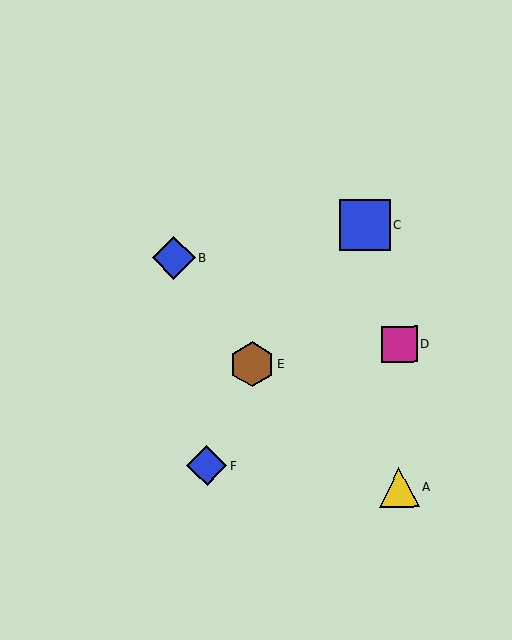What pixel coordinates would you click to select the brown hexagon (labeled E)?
Click at (252, 364) to select the brown hexagon E.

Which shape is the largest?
The blue square (labeled C) is the largest.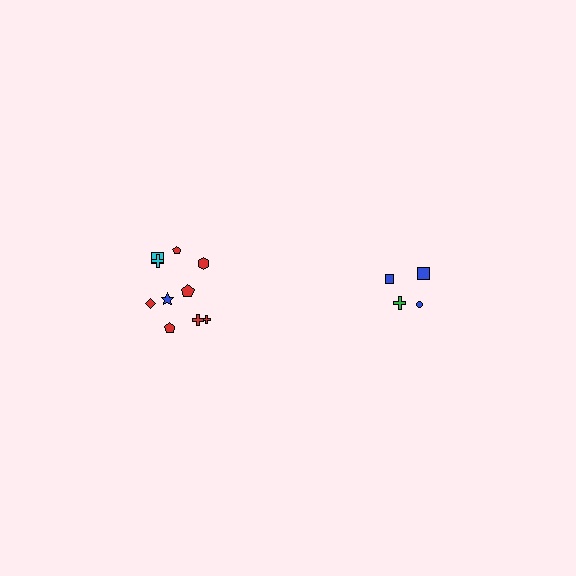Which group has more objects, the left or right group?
The left group.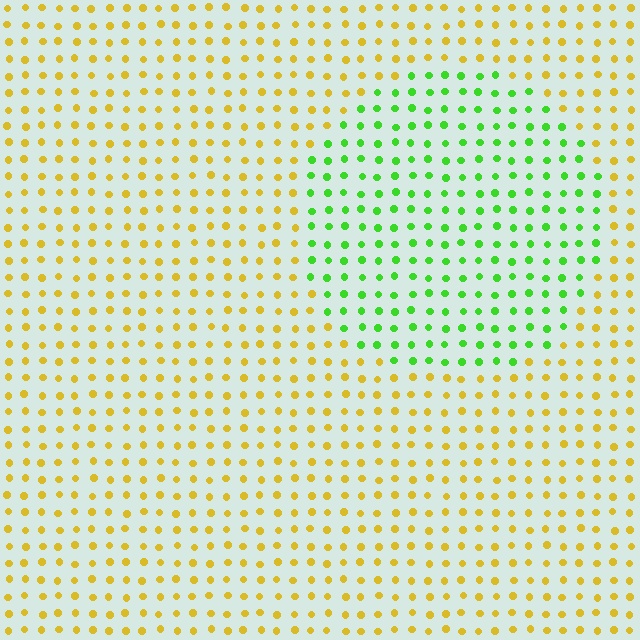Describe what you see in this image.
The image is filled with small yellow elements in a uniform arrangement. A circle-shaped region is visible where the elements are tinted to a slightly different hue, forming a subtle color boundary.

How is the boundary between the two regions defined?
The boundary is defined purely by a slight shift in hue (about 64 degrees). Spacing, size, and orientation are identical on both sides.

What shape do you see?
I see a circle.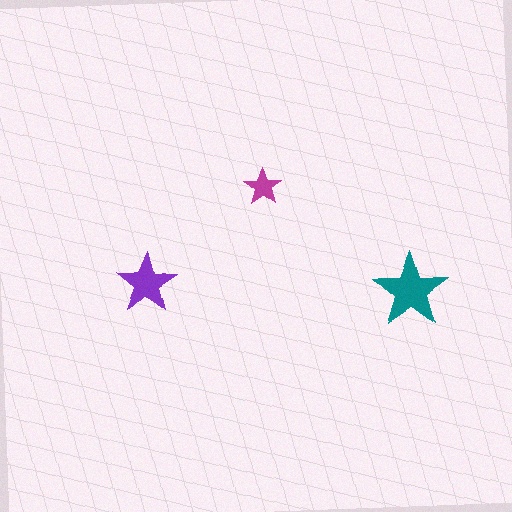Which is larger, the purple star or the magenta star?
The purple one.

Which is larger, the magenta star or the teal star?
The teal one.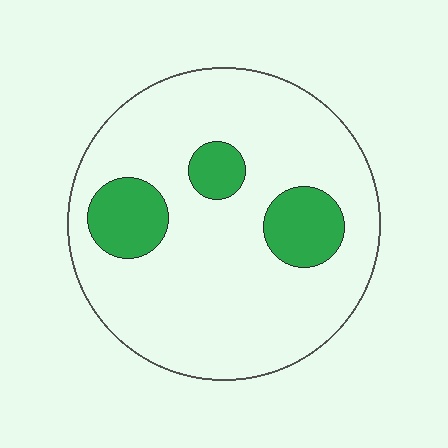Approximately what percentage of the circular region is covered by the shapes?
Approximately 15%.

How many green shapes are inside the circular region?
3.